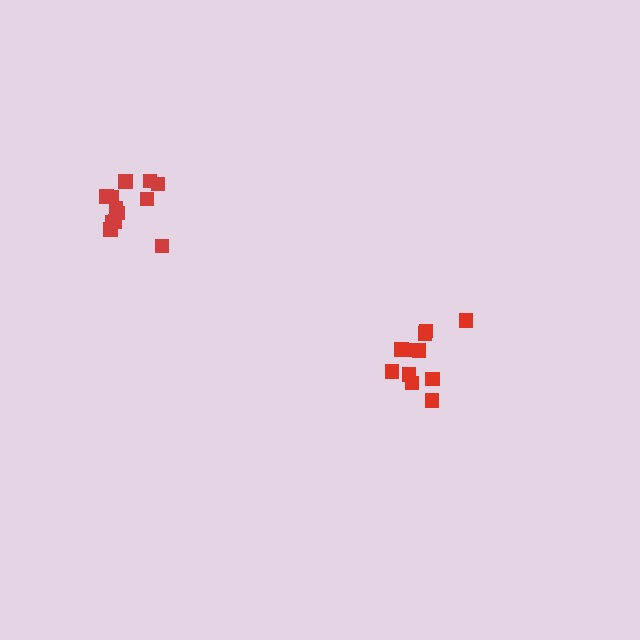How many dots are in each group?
Group 1: 12 dots, Group 2: 12 dots (24 total).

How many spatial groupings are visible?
There are 2 spatial groupings.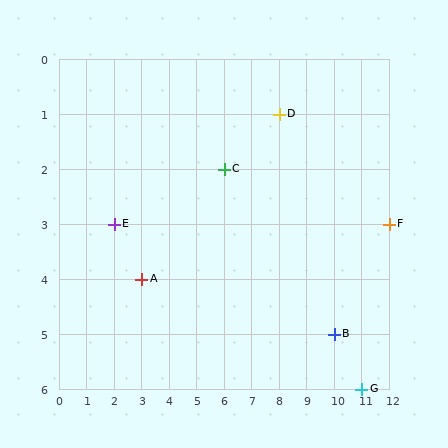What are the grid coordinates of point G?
Point G is at grid coordinates (11, 6).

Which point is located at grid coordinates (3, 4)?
Point A is at (3, 4).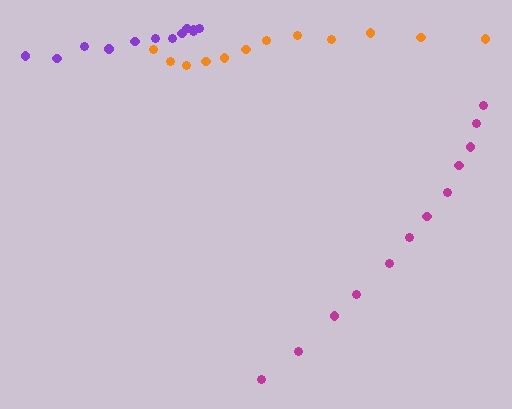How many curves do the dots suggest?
There are 3 distinct paths.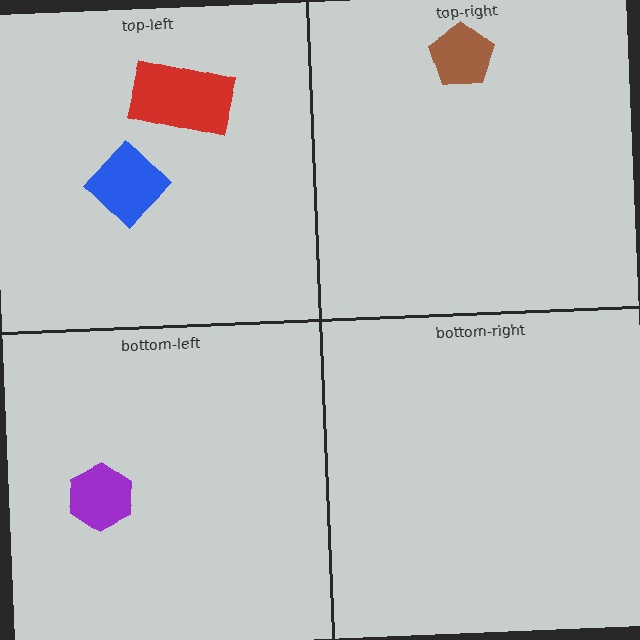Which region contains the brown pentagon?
The top-right region.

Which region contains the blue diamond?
The top-left region.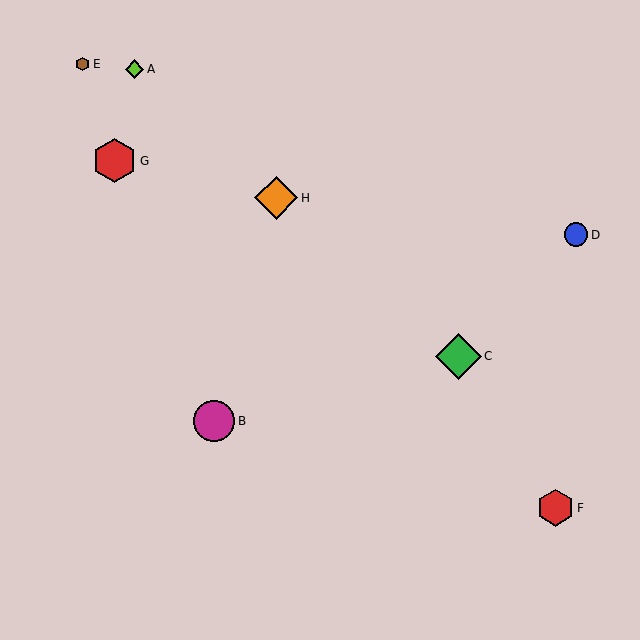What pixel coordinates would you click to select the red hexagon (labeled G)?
Click at (115, 161) to select the red hexagon G.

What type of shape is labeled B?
Shape B is a magenta circle.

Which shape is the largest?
The green diamond (labeled C) is the largest.